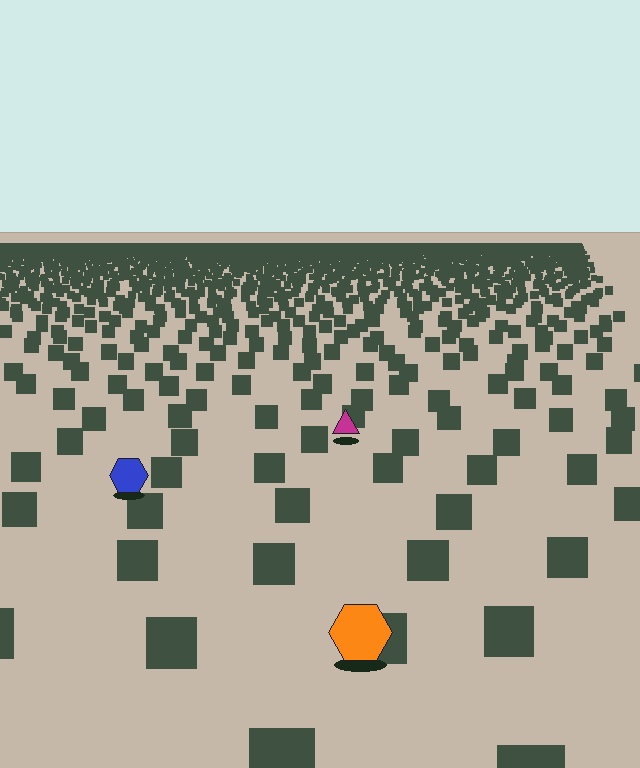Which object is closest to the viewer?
The orange hexagon is closest. The texture marks near it are larger and more spread out.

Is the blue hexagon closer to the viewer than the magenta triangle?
Yes. The blue hexagon is closer — you can tell from the texture gradient: the ground texture is coarser near it.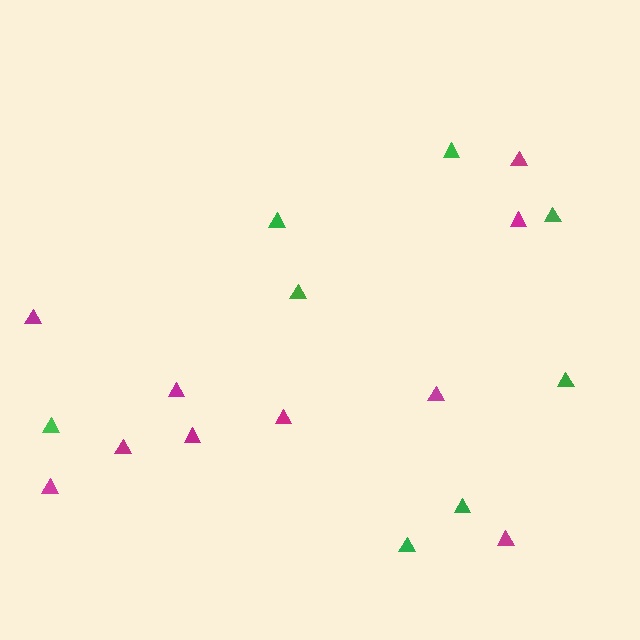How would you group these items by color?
There are 2 groups: one group of magenta triangles (10) and one group of green triangles (8).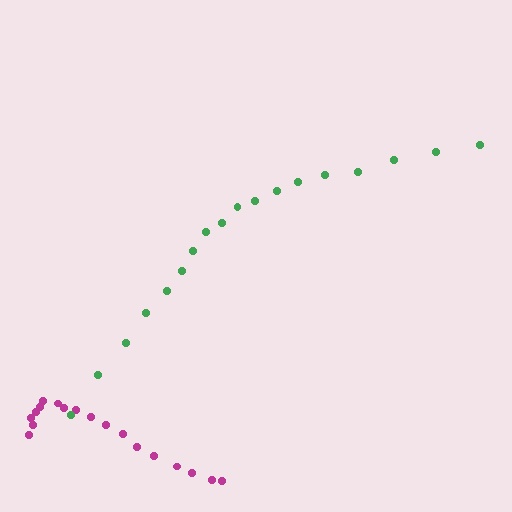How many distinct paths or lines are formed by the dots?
There are 2 distinct paths.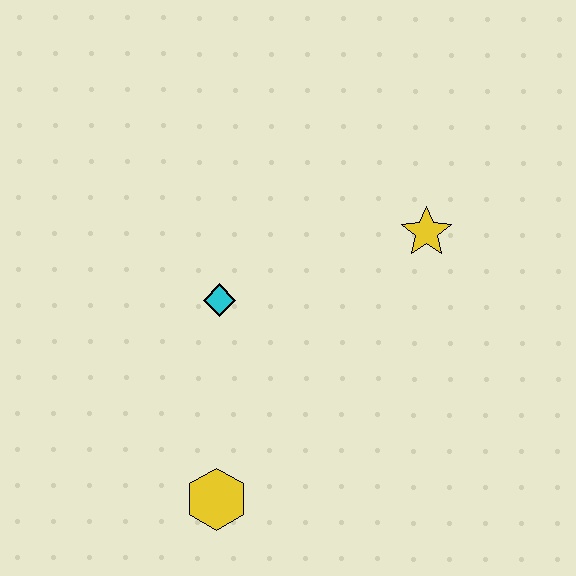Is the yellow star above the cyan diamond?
Yes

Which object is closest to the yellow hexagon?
The cyan diamond is closest to the yellow hexagon.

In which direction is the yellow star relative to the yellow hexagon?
The yellow star is above the yellow hexagon.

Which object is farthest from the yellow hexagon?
The yellow star is farthest from the yellow hexagon.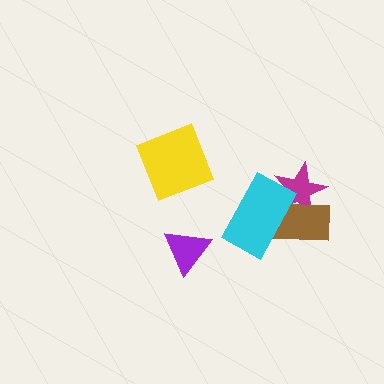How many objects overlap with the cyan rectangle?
2 objects overlap with the cyan rectangle.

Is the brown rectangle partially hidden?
Yes, it is partially covered by another shape.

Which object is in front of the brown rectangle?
The cyan rectangle is in front of the brown rectangle.